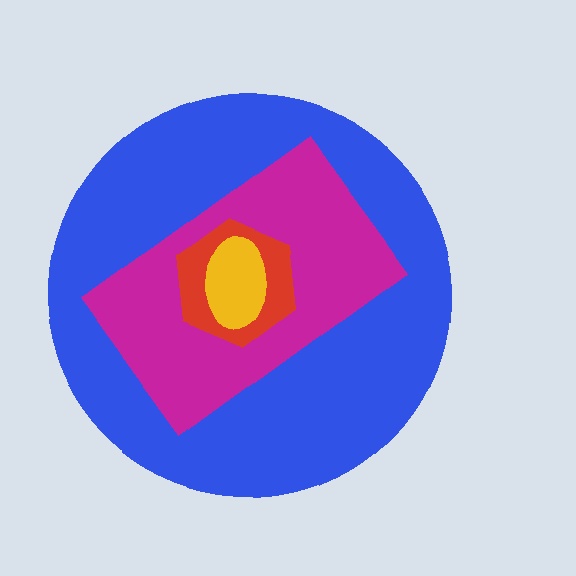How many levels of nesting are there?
4.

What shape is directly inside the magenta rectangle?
The red hexagon.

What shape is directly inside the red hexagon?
The yellow ellipse.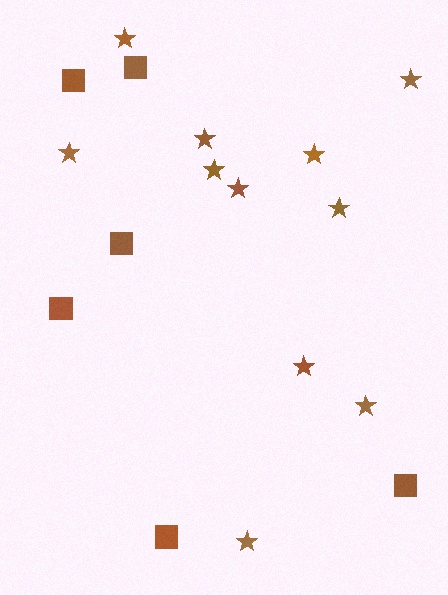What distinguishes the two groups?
There are 2 groups: one group of squares (6) and one group of stars (11).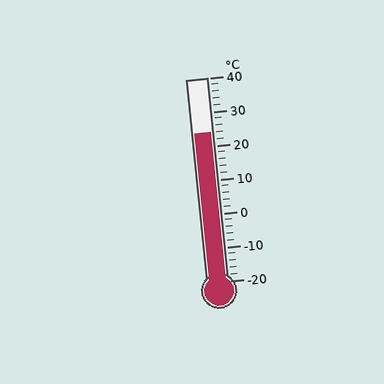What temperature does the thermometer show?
The thermometer shows approximately 24°C.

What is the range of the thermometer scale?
The thermometer scale ranges from -20°C to 40°C.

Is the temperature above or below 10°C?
The temperature is above 10°C.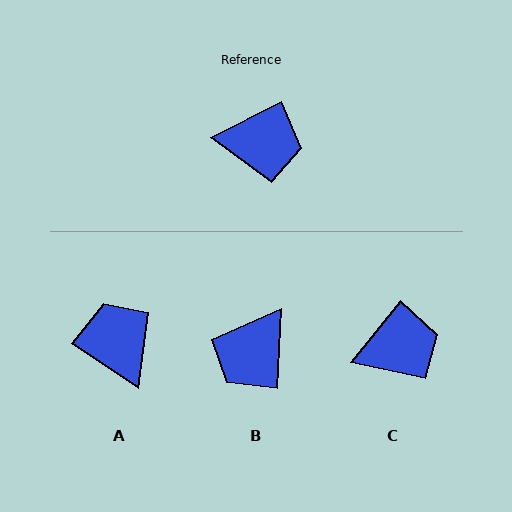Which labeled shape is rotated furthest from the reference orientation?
B, about 120 degrees away.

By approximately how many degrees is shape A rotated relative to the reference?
Approximately 119 degrees counter-clockwise.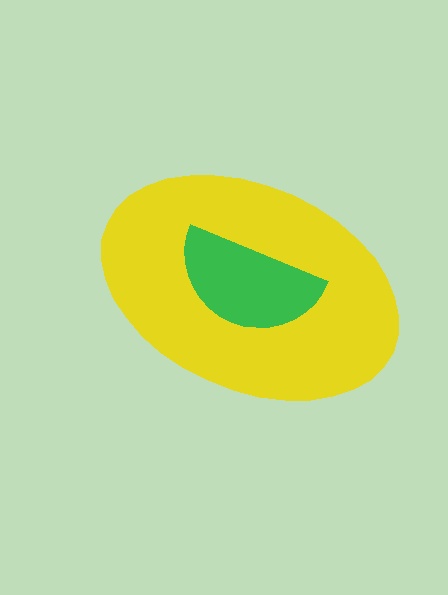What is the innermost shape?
The green semicircle.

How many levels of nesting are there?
2.